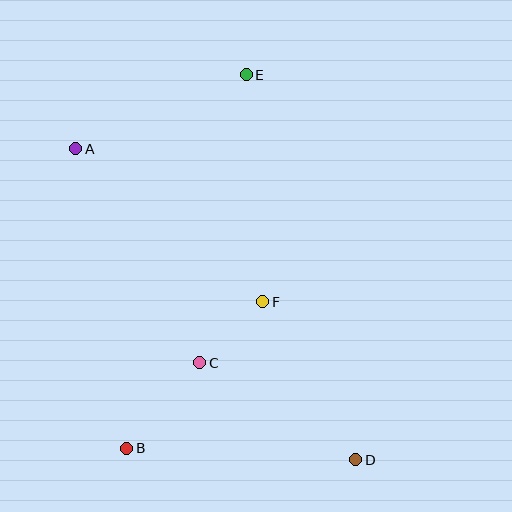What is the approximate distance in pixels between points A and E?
The distance between A and E is approximately 186 pixels.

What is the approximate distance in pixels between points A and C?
The distance between A and C is approximately 248 pixels.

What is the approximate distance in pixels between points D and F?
The distance between D and F is approximately 183 pixels.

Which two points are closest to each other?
Points C and F are closest to each other.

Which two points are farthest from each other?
Points A and D are farthest from each other.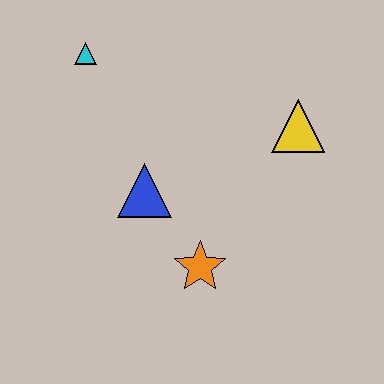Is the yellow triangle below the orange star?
No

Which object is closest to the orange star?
The blue triangle is closest to the orange star.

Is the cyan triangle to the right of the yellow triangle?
No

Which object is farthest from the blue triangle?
The yellow triangle is farthest from the blue triangle.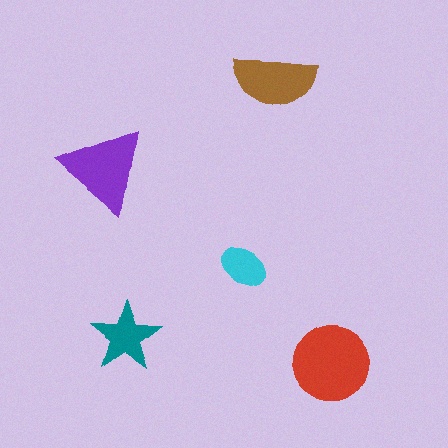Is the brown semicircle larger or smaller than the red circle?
Smaller.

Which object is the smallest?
The cyan ellipse.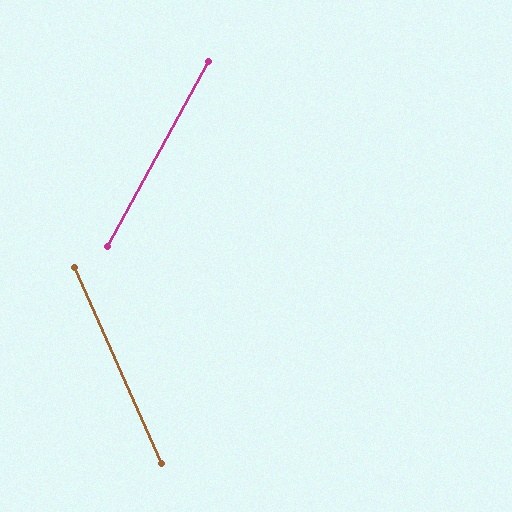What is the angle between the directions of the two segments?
Approximately 53 degrees.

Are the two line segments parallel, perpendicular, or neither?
Neither parallel nor perpendicular — they differ by about 53°.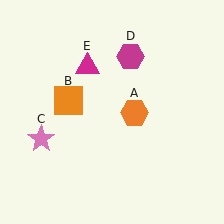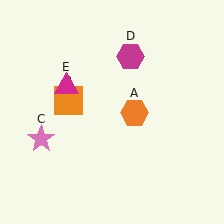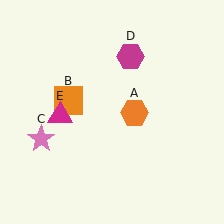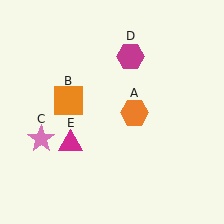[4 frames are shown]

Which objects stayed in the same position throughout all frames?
Orange hexagon (object A) and orange square (object B) and pink star (object C) and magenta hexagon (object D) remained stationary.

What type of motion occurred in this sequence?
The magenta triangle (object E) rotated counterclockwise around the center of the scene.